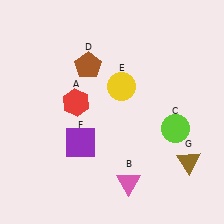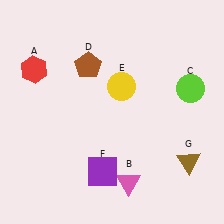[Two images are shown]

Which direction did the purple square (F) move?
The purple square (F) moved down.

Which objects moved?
The objects that moved are: the red hexagon (A), the lime circle (C), the purple square (F).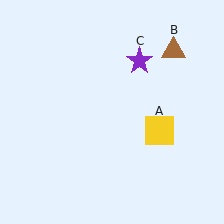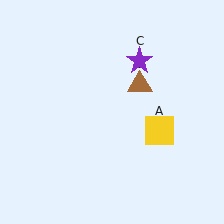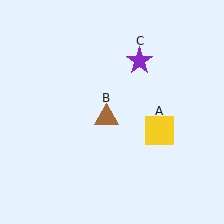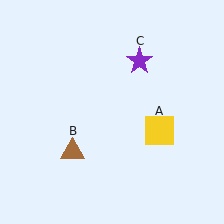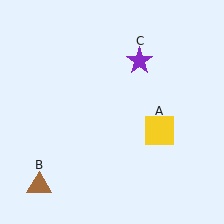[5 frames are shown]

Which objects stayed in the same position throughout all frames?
Yellow square (object A) and purple star (object C) remained stationary.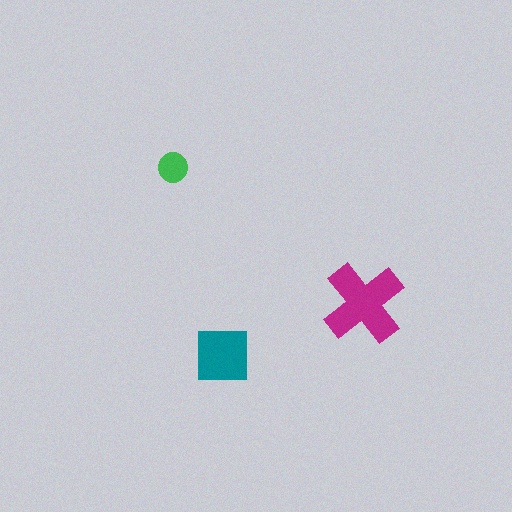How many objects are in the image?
There are 3 objects in the image.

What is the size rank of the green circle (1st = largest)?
3rd.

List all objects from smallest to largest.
The green circle, the teal square, the magenta cross.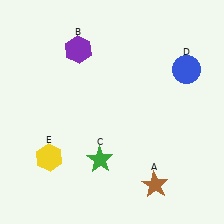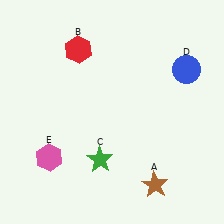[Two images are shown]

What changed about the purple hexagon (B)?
In Image 1, B is purple. In Image 2, it changed to red.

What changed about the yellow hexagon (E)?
In Image 1, E is yellow. In Image 2, it changed to pink.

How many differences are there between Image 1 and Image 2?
There are 2 differences between the two images.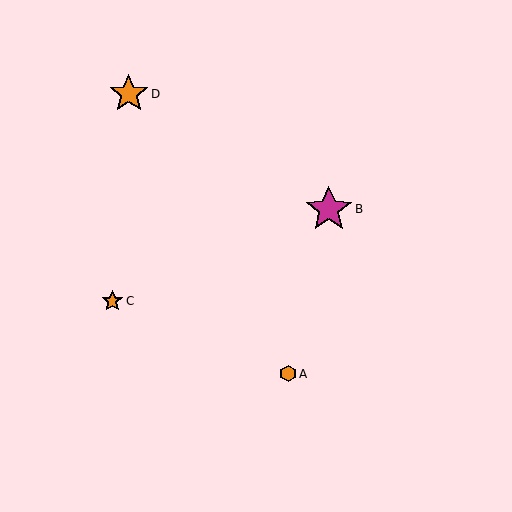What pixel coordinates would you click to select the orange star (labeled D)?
Click at (129, 94) to select the orange star D.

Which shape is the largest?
The magenta star (labeled B) is the largest.